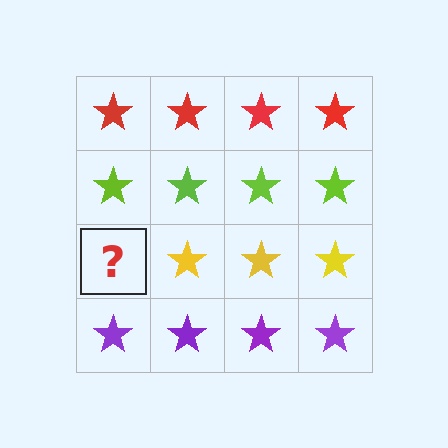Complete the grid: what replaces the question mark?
The question mark should be replaced with a yellow star.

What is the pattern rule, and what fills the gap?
The rule is that each row has a consistent color. The gap should be filled with a yellow star.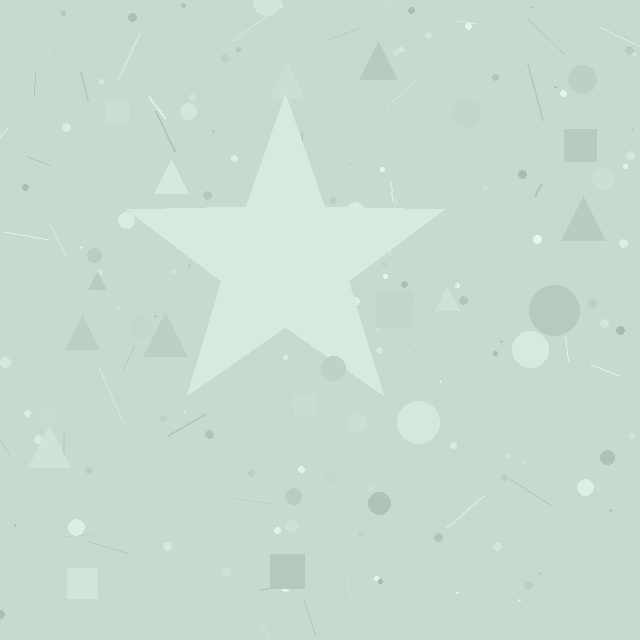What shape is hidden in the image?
A star is hidden in the image.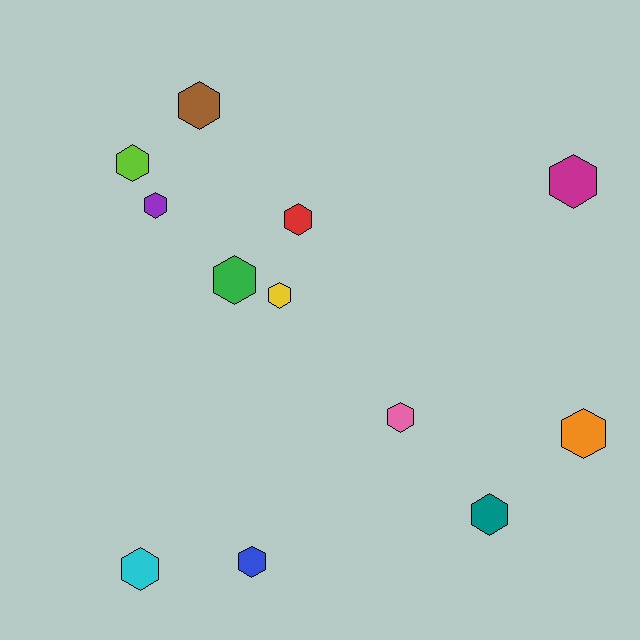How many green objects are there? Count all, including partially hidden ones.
There is 1 green object.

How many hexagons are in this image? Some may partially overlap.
There are 12 hexagons.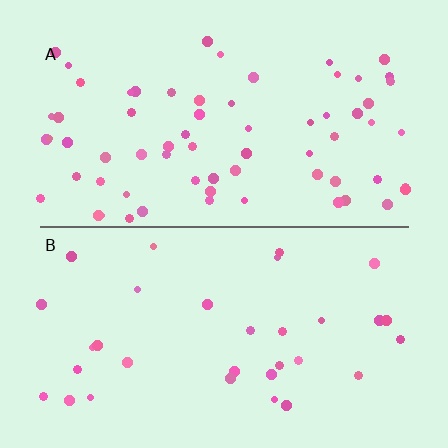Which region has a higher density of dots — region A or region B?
A (the top).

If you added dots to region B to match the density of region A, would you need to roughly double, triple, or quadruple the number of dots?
Approximately double.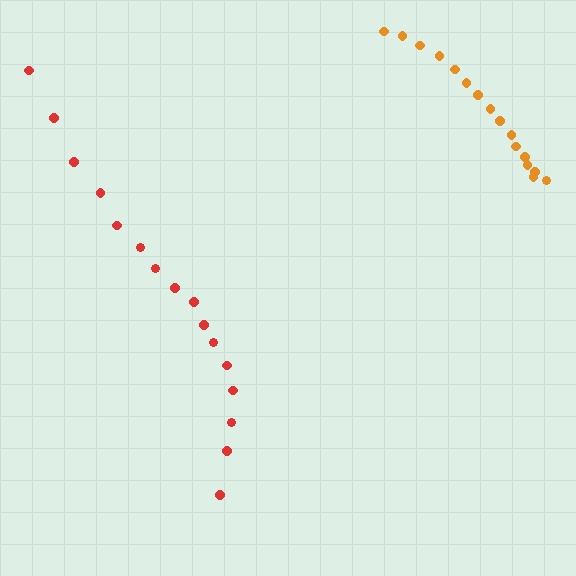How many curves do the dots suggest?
There are 2 distinct paths.